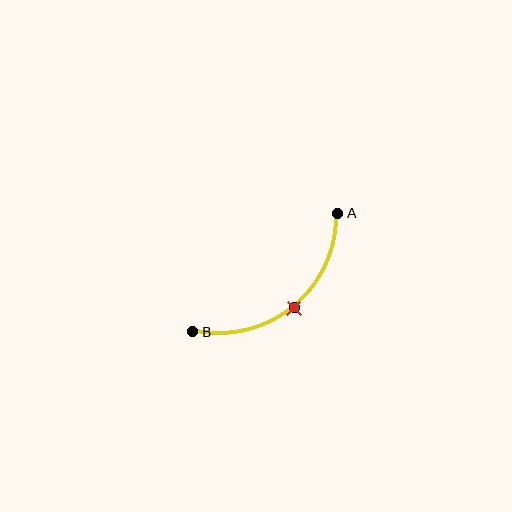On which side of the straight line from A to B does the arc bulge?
The arc bulges below and to the right of the straight line connecting A and B.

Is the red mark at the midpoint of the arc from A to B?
Yes. The red mark lies on the arc at equal arc-length from both A and B — it is the arc midpoint.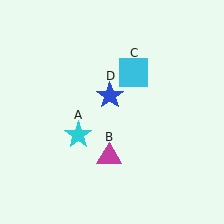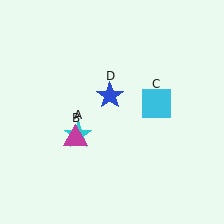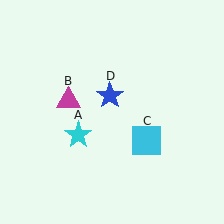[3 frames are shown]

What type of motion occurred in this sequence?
The magenta triangle (object B), cyan square (object C) rotated clockwise around the center of the scene.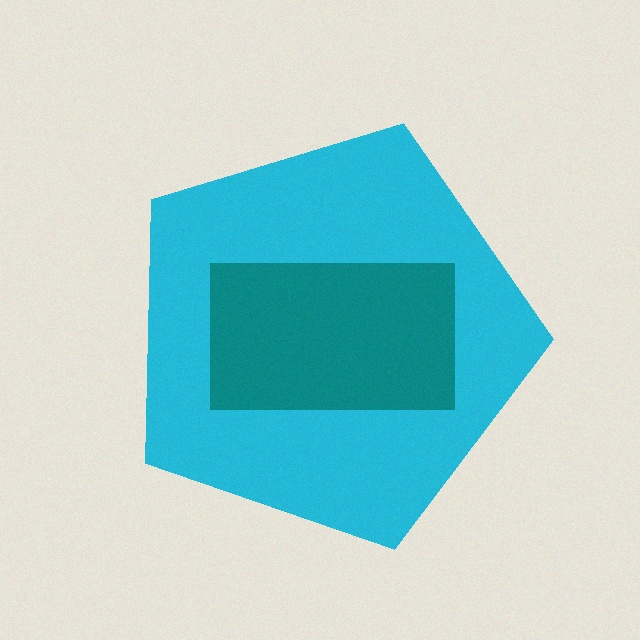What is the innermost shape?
The teal rectangle.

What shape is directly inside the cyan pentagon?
The teal rectangle.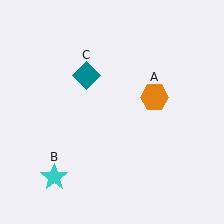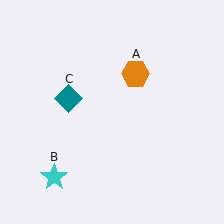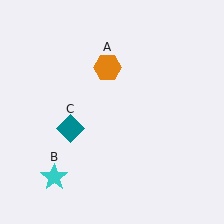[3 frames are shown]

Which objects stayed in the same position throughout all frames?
Cyan star (object B) remained stationary.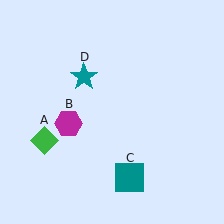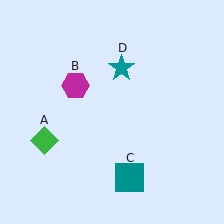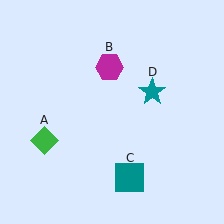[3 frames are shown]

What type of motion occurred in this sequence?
The magenta hexagon (object B), teal star (object D) rotated clockwise around the center of the scene.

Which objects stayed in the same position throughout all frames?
Green diamond (object A) and teal square (object C) remained stationary.